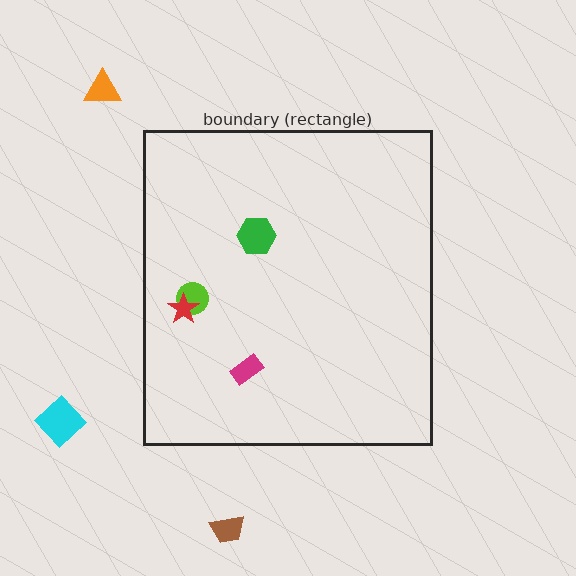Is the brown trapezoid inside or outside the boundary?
Outside.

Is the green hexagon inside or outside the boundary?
Inside.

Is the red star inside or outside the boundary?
Inside.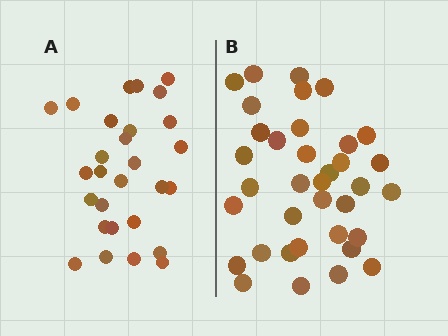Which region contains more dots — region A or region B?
Region B (the right region) has more dots.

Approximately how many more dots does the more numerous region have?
Region B has roughly 8 or so more dots than region A.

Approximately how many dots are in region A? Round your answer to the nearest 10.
About 30 dots. (The exact count is 28, which rounds to 30.)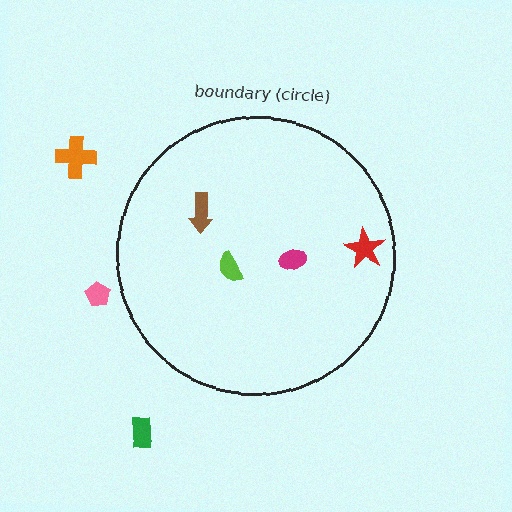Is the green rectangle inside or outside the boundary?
Outside.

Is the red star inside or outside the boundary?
Inside.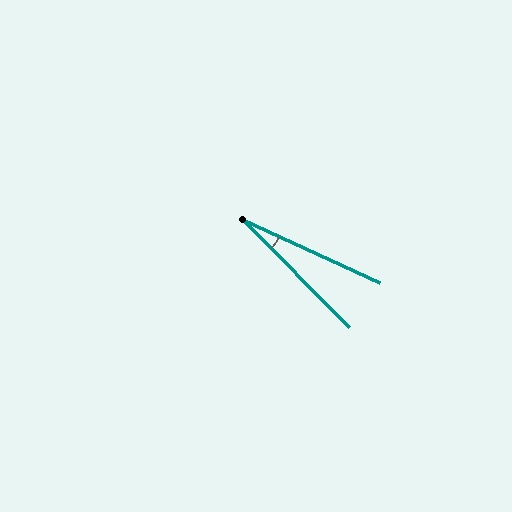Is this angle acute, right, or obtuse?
It is acute.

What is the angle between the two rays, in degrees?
Approximately 21 degrees.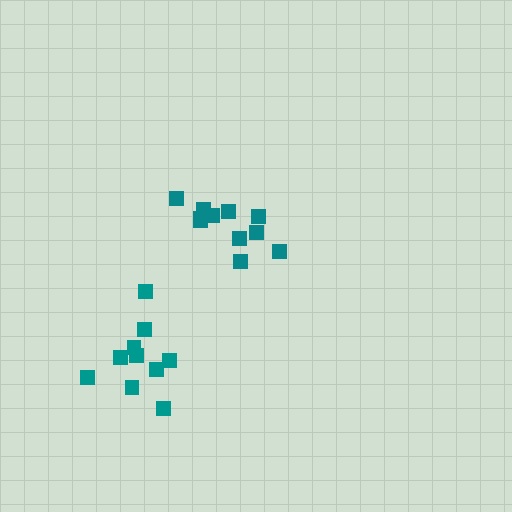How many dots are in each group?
Group 1: 10 dots, Group 2: 11 dots (21 total).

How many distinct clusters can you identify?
There are 2 distinct clusters.